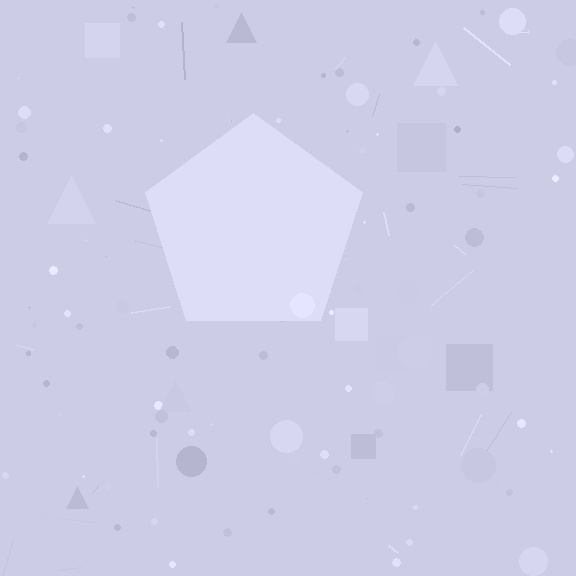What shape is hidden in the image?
A pentagon is hidden in the image.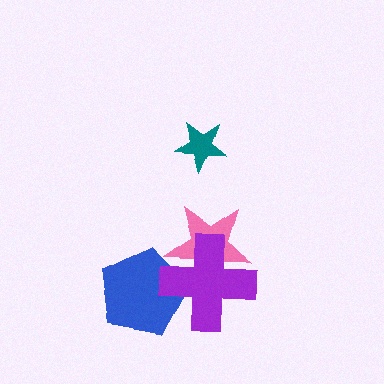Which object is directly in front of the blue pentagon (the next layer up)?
The pink star is directly in front of the blue pentagon.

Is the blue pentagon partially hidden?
Yes, it is partially covered by another shape.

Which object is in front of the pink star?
The purple cross is in front of the pink star.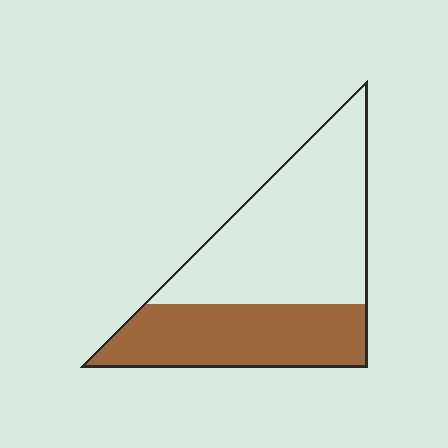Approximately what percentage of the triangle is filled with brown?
Approximately 40%.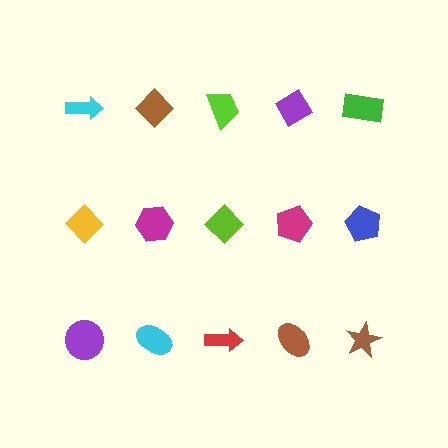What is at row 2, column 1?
A yellow diamond.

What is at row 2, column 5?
A blue pentagon.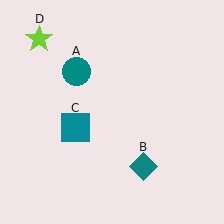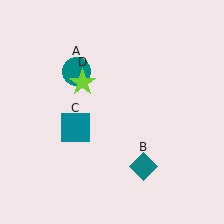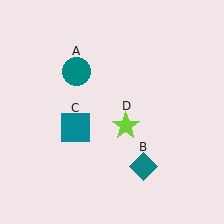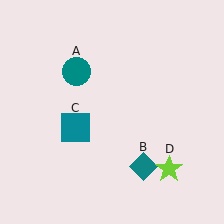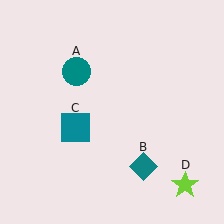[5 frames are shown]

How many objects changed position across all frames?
1 object changed position: lime star (object D).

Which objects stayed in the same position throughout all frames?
Teal circle (object A) and teal diamond (object B) and teal square (object C) remained stationary.